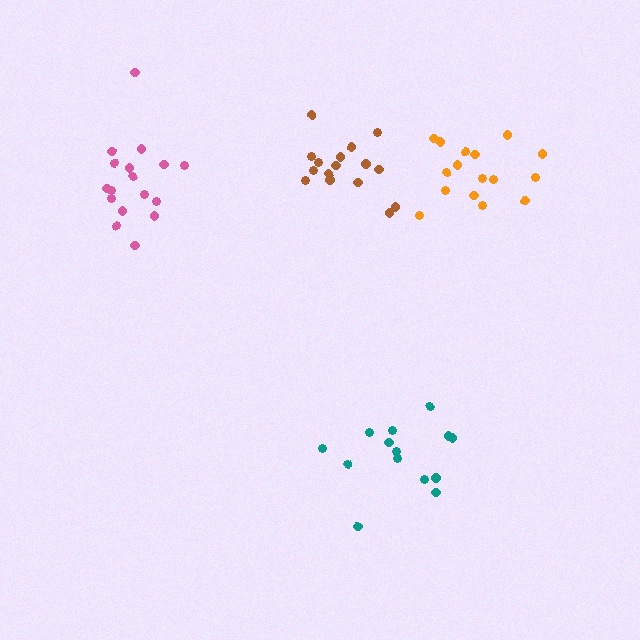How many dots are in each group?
Group 1: 17 dots, Group 2: 14 dots, Group 3: 16 dots, Group 4: 16 dots (63 total).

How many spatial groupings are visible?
There are 4 spatial groupings.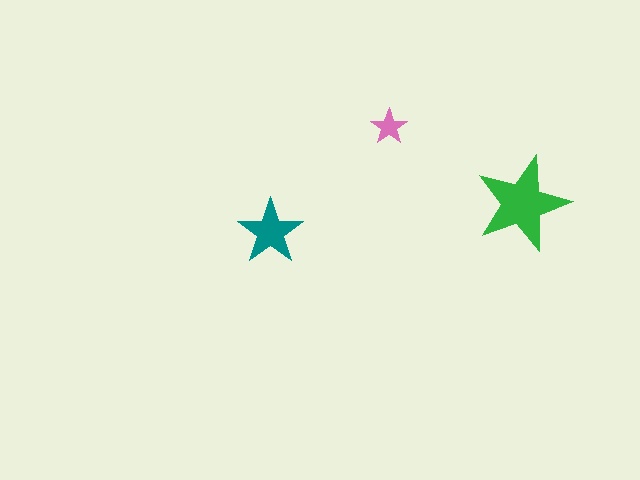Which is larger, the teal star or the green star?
The green one.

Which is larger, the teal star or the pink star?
The teal one.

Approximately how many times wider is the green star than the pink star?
About 2.5 times wider.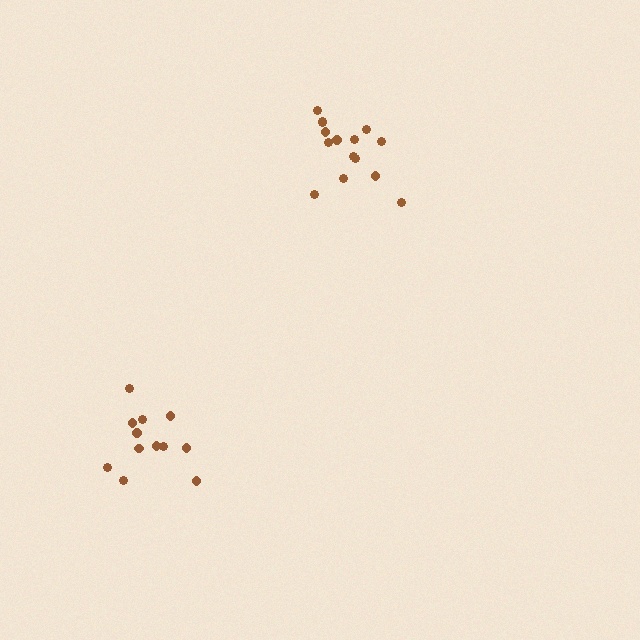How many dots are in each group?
Group 1: 15 dots, Group 2: 12 dots (27 total).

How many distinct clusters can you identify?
There are 2 distinct clusters.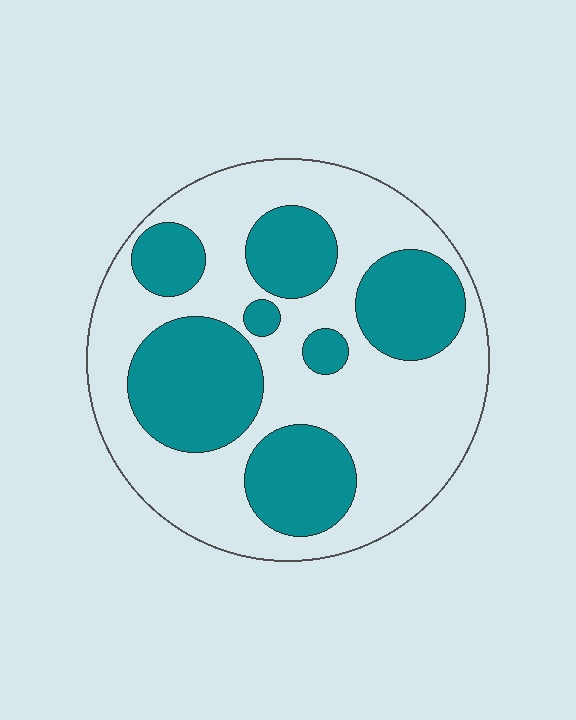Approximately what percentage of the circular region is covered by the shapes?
Approximately 40%.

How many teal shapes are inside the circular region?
7.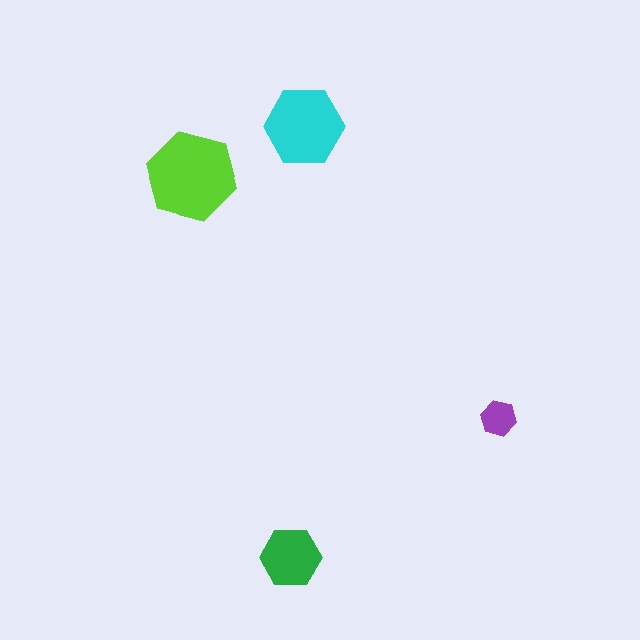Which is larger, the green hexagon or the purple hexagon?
The green one.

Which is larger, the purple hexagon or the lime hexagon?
The lime one.